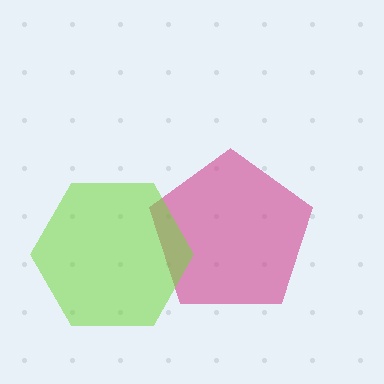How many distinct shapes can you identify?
There are 2 distinct shapes: a magenta pentagon, a lime hexagon.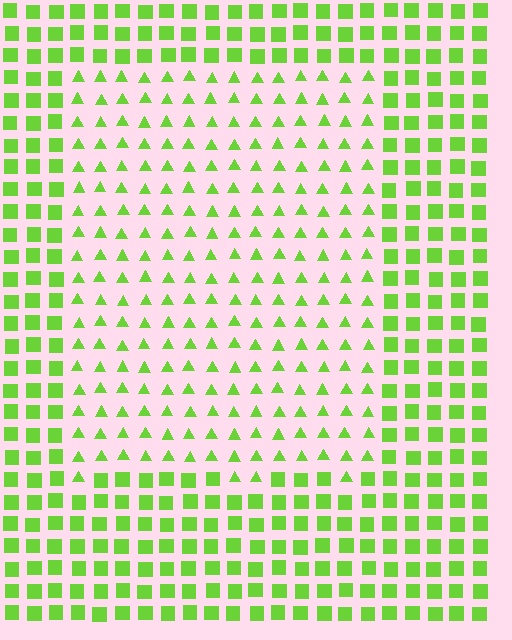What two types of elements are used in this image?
The image uses triangles inside the rectangle region and squares outside it.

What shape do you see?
I see a rectangle.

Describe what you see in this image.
The image is filled with small lime elements arranged in a uniform grid. A rectangle-shaped region contains triangles, while the surrounding area contains squares. The boundary is defined purely by the change in element shape.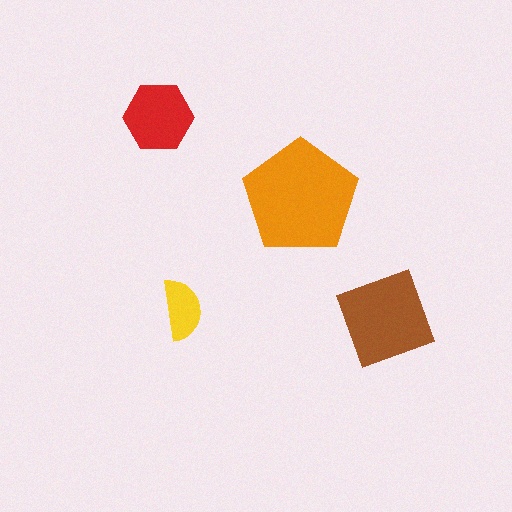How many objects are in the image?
There are 4 objects in the image.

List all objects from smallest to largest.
The yellow semicircle, the red hexagon, the brown diamond, the orange pentagon.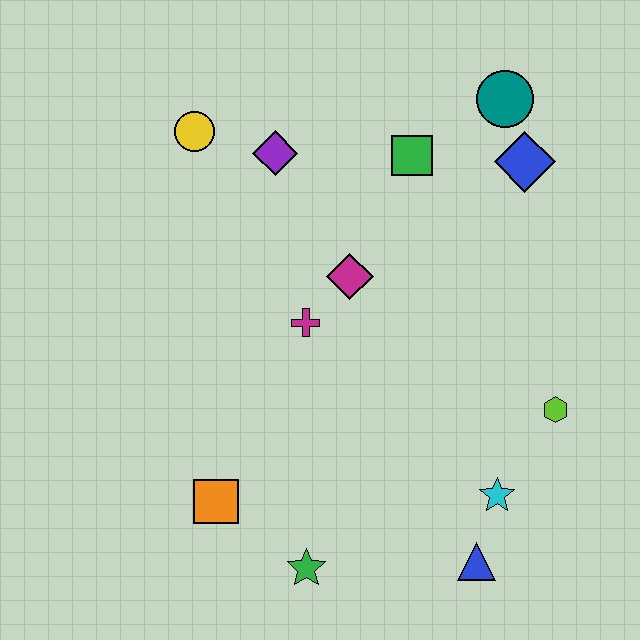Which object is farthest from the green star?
The teal circle is farthest from the green star.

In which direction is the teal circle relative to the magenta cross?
The teal circle is above the magenta cross.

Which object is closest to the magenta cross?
The magenta diamond is closest to the magenta cross.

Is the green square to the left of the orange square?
No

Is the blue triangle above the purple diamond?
No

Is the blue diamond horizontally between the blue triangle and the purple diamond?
No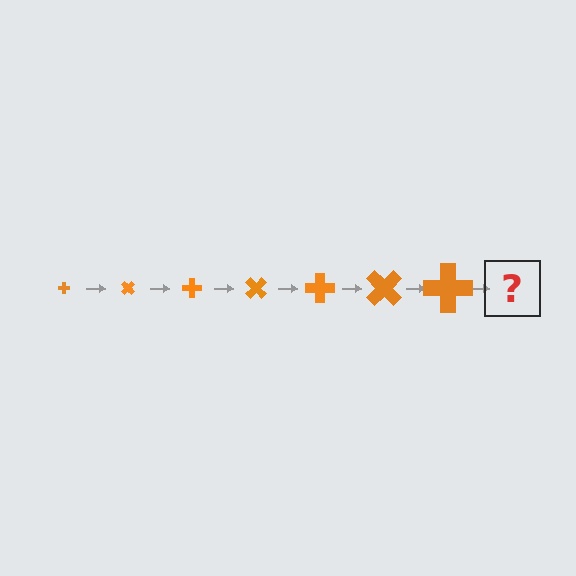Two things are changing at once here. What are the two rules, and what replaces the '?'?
The two rules are that the cross grows larger each step and it rotates 45 degrees each step. The '?' should be a cross, larger than the previous one and rotated 315 degrees from the start.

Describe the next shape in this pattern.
It should be a cross, larger than the previous one and rotated 315 degrees from the start.